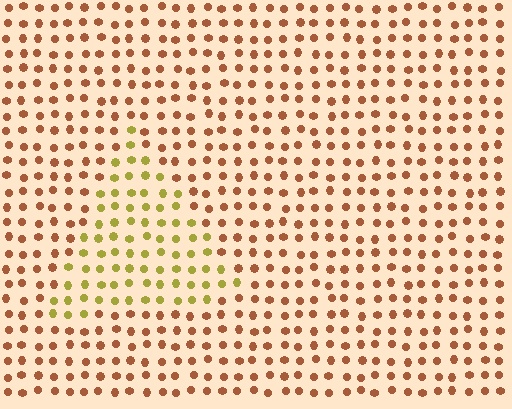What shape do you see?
I see a triangle.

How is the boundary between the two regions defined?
The boundary is defined purely by a slight shift in hue (about 43 degrees). Spacing, size, and orientation are identical on both sides.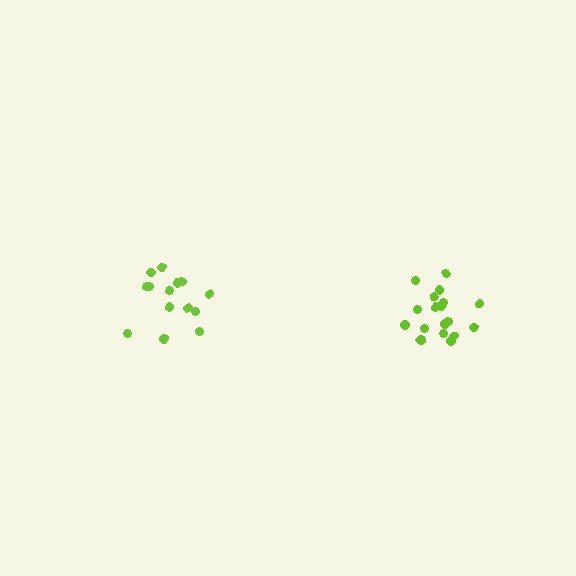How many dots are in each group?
Group 1: 14 dots, Group 2: 20 dots (34 total).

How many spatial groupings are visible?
There are 2 spatial groupings.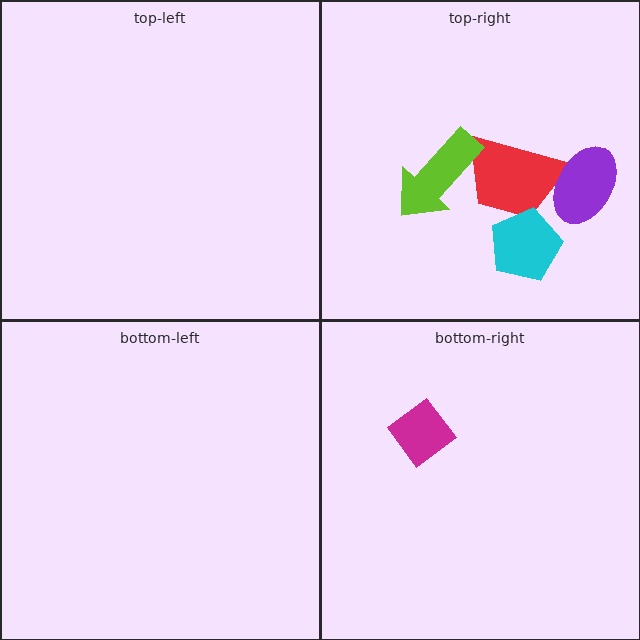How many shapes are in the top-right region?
4.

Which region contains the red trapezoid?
The top-right region.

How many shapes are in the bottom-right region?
1.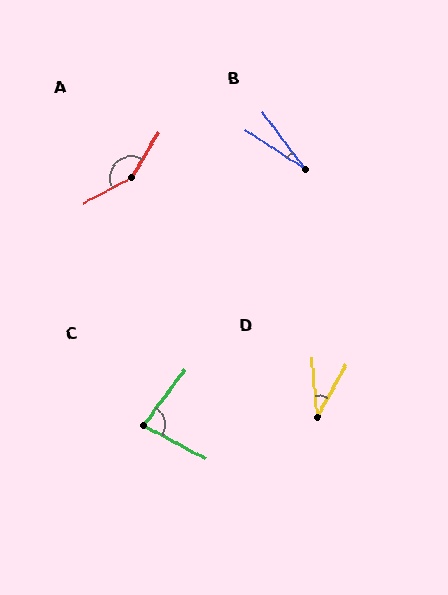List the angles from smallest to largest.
B (20°), D (34°), C (81°), A (148°).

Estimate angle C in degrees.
Approximately 81 degrees.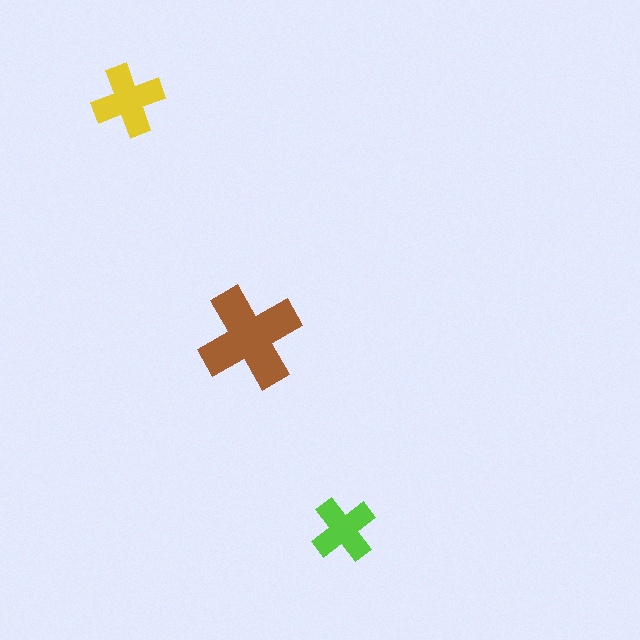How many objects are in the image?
There are 3 objects in the image.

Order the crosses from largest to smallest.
the brown one, the yellow one, the lime one.